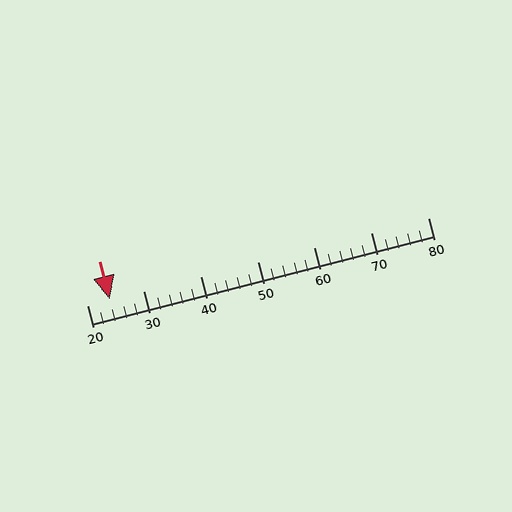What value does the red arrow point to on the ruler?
The red arrow points to approximately 24.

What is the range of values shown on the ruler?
The ruler shows values from 20 to 80.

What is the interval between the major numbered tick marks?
The major tick marks are spaced 10 units apart.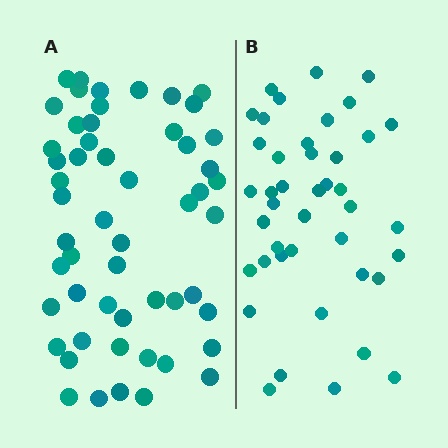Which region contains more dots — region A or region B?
Region A (the left region) has more dots.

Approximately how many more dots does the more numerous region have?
Region A has roughly 12 or so more dots than region B.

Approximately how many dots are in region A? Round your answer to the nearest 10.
About 50 dots. (The exact count is 54, which rounds to 50.)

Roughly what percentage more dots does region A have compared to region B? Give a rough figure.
About 30% more.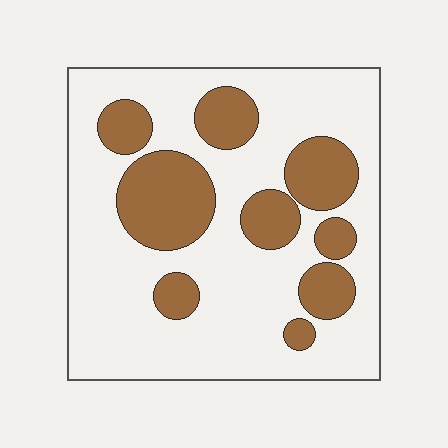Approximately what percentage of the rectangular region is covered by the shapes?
Approximately 30%.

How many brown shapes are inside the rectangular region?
9.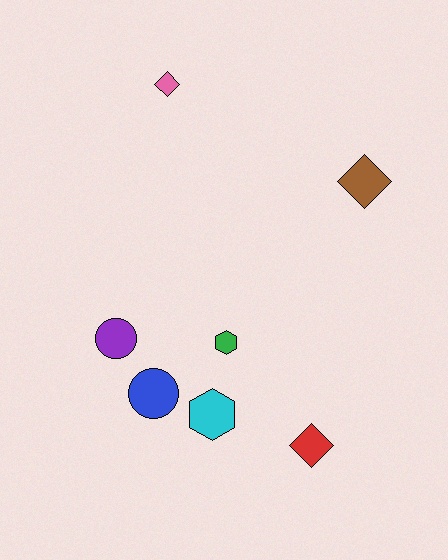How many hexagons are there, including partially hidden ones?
There are 2 hexagons.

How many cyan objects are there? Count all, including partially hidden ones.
There is 1 cyan object.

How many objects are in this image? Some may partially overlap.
There are 7 objects.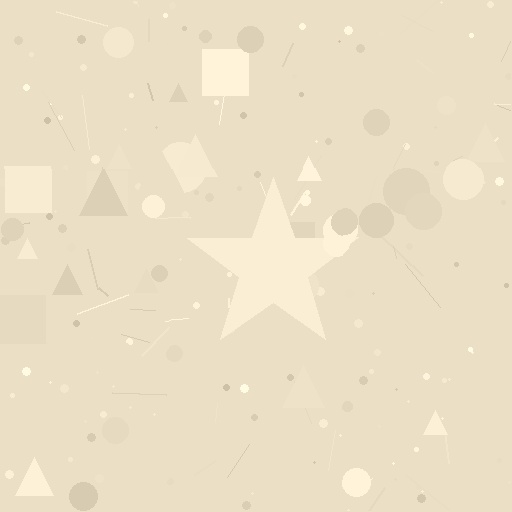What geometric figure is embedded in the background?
A star is embedded in the background.